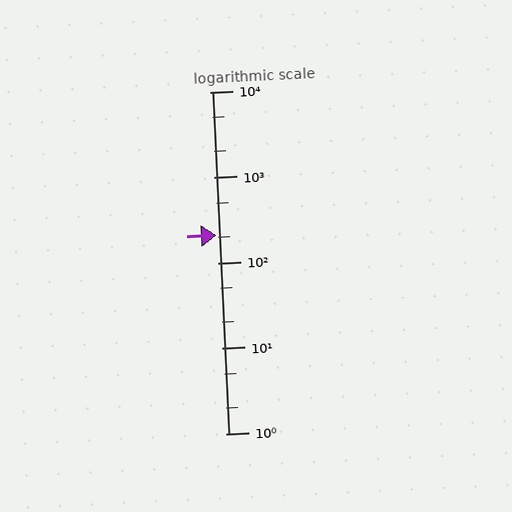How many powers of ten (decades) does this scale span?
The scale spans 4 decades, from 1 to 10000.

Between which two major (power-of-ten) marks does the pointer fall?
The pointer is between 100 and 1000.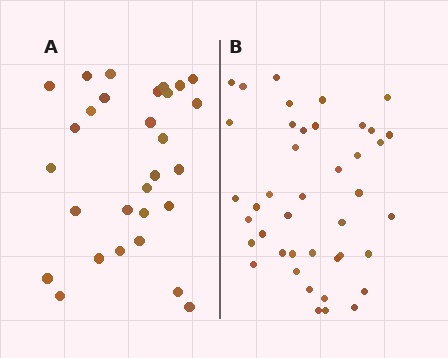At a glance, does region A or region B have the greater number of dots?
Region B (the right region) has more dots.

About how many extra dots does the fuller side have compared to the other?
Region B has approximately 15 more dots than region A.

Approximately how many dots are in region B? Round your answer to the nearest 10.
About 40 dots. (The exact count is 42, which rounds to 40.)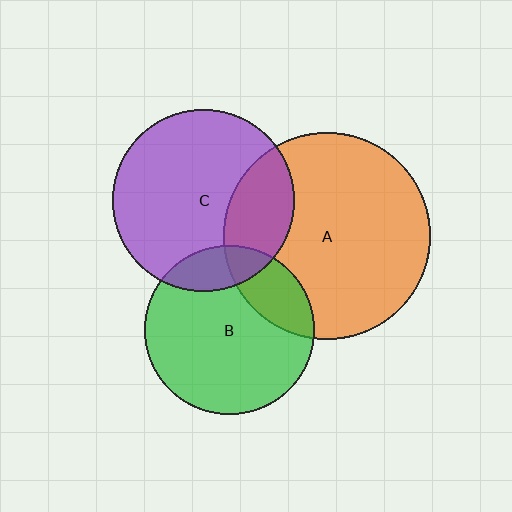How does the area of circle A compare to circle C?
Approximately 1.3 times.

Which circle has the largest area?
Circle A (orange).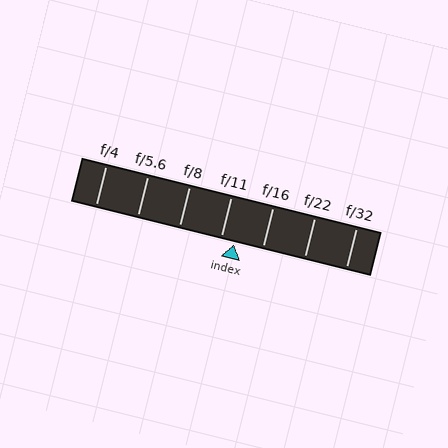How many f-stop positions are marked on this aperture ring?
There are 7 f-stop positions marked.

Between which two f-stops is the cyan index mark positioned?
The index mark is between f/11 and f/16.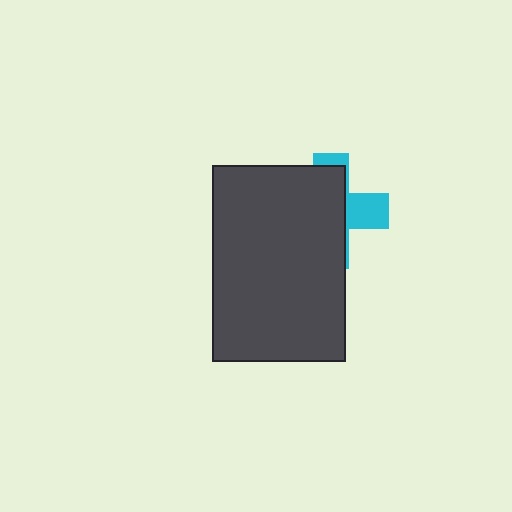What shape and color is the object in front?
The object in front is a dark gray rectangle.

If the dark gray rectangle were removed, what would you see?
You would see the complete cyan cross.